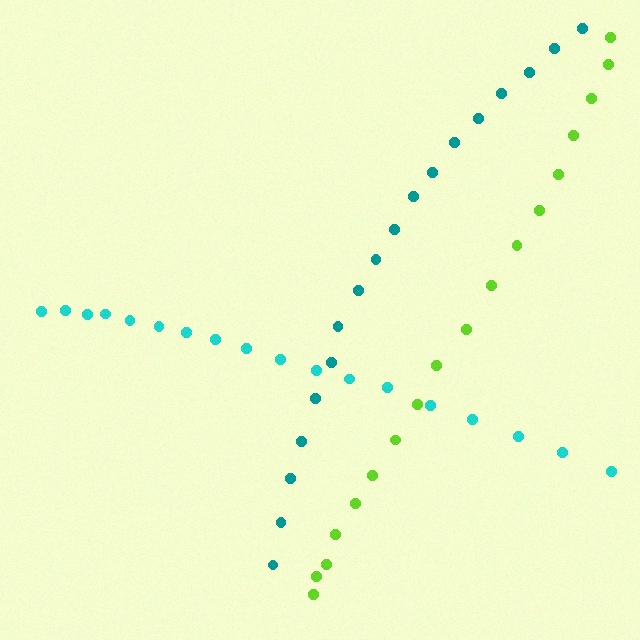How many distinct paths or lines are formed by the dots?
There are 3 distinct paths.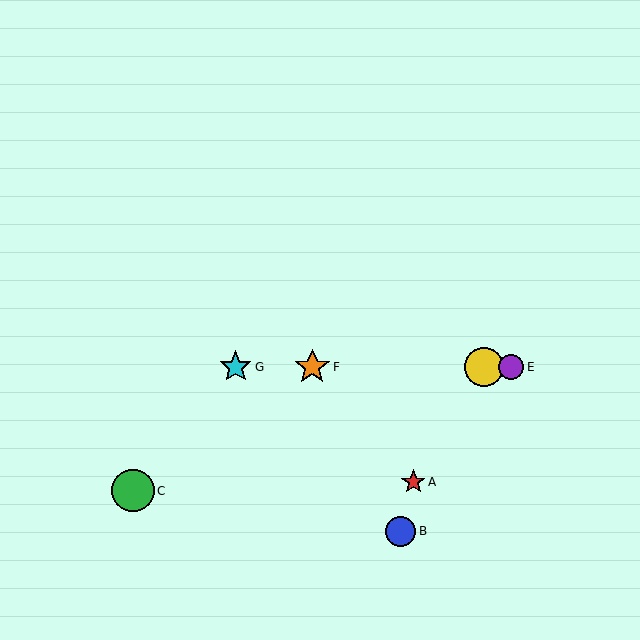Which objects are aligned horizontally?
Objects D, E, F, G are aligned horizontally.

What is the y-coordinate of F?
Object F is at y≈367.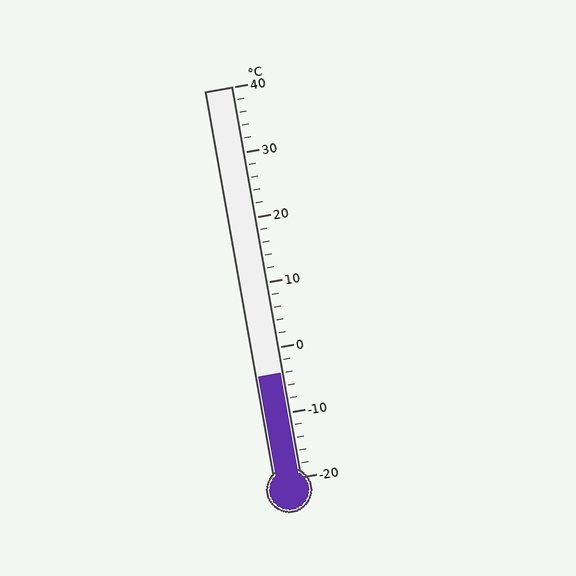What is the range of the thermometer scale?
The thermometer scale ranges from -20°C to 40°C.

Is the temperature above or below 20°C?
The temperature is below 20°C.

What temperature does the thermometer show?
The thermometer shows approximately -4°C.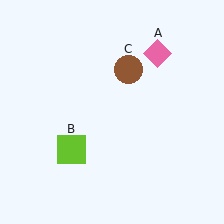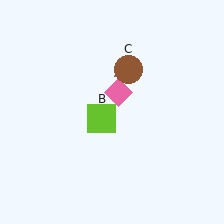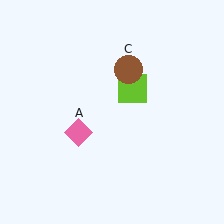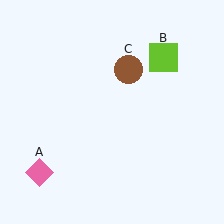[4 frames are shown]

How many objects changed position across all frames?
2 objects changed position: pink diamond (object A), lime square (object B).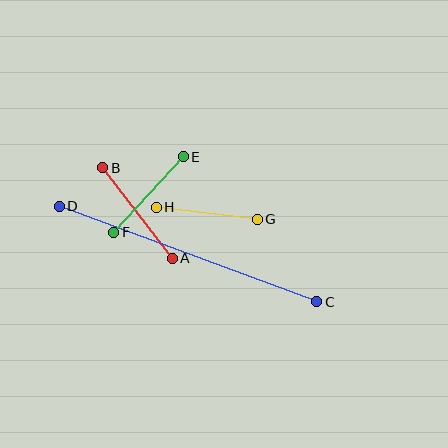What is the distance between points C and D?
The distance is approximately 275 pixels.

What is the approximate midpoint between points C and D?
The midpoint is at approximately (188, 254) pixels.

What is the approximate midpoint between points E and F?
The midpoint is at approximately (148, 195) pixels.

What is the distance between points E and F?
The distance is approximately 102 pixels.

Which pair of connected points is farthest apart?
Points C and D are farthest apart.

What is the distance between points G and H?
The distance is approximately 102 pixels.